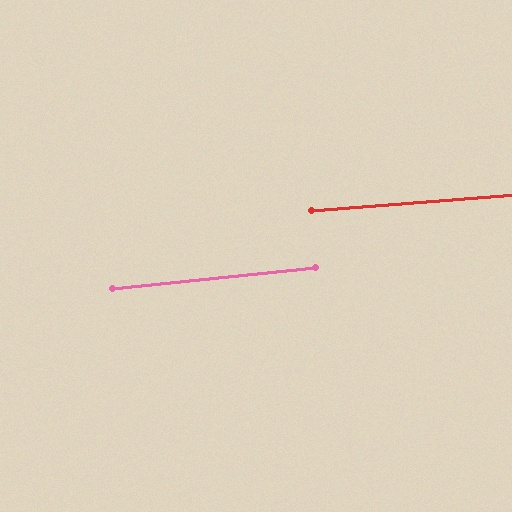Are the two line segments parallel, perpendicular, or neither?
Parallel — their directions differ by only 1.4°.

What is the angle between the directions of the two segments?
Approximately 1 degree.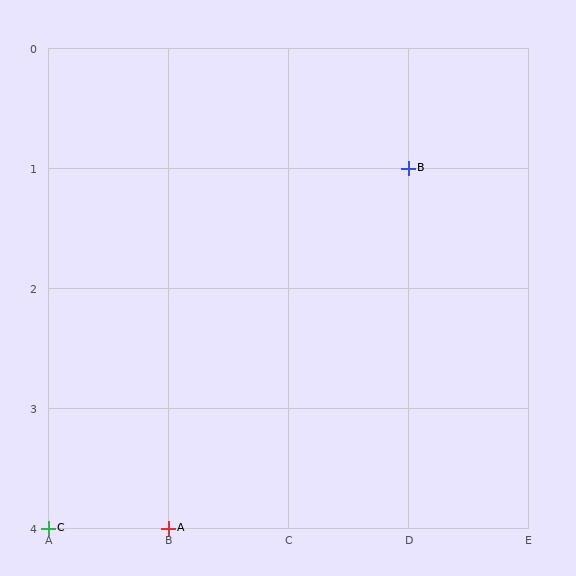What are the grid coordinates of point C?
Point C is at grid coordinates (A, 4).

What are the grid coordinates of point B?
Point B is at grid coordinates (D, 1).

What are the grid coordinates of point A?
Point A is at grid coordinates (B, 4).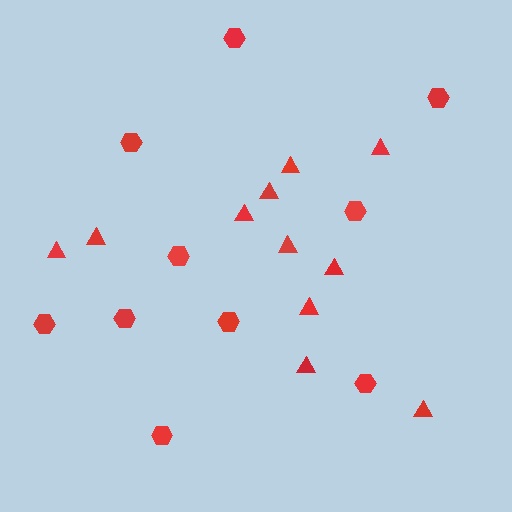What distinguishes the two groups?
There are 2 groups: one group of triangles (11) and one group of hexagons (10).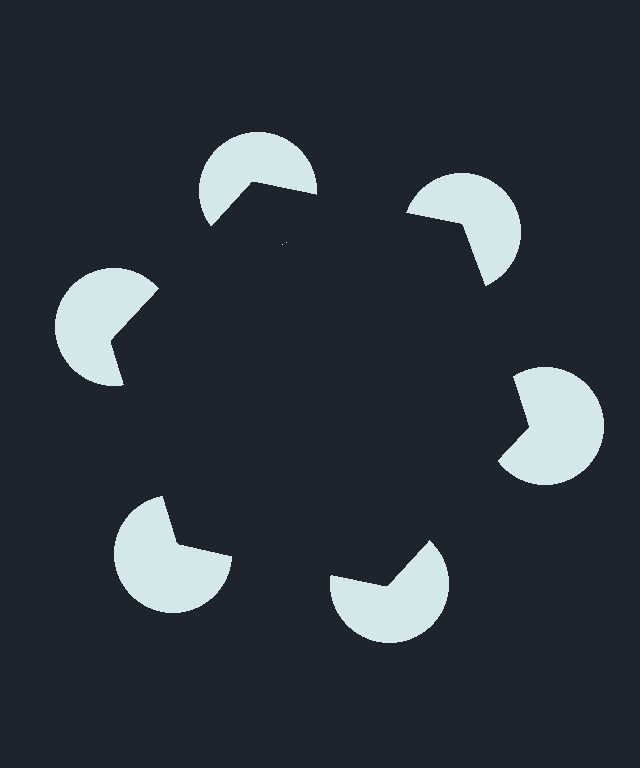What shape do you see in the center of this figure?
An illusory hexagon — its edges are inferred from the aligned wedge cuts in the pac-man discs, not physically drawn.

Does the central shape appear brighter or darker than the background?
It typically appears slightly darker than the background, even though no actual brightness change is drawn.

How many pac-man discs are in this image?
There are 6 — one at each vertex of the illusory hexagon.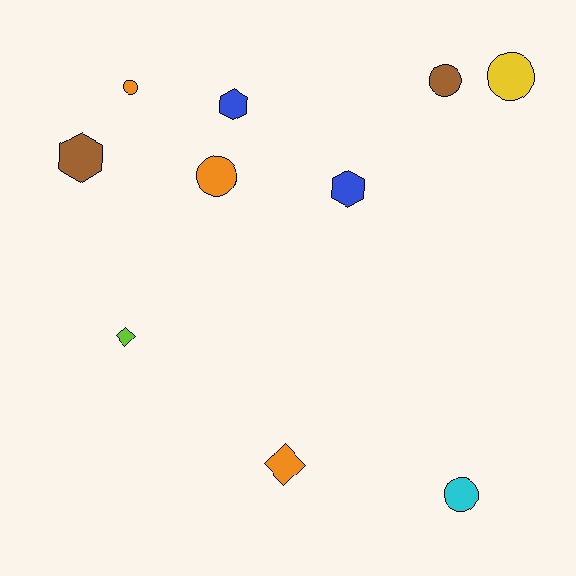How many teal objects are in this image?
There are no teal objects.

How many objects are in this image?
There are 10 objects.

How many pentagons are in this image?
There are no pentagons.